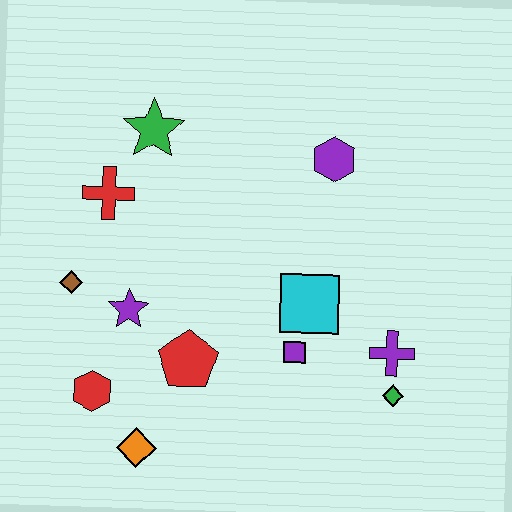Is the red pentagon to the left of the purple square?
Yes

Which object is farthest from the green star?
The green diamond is farthest from the green star.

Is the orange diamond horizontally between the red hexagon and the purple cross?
Yes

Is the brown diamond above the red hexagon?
Yes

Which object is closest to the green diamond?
The purple cross is closest to the green diamond.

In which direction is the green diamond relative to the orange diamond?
The green diamond is to the right of the orange diamond.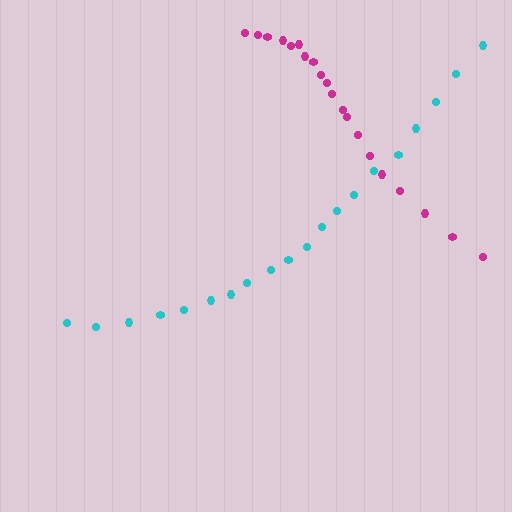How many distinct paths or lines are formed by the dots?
There are 2 distinct paths.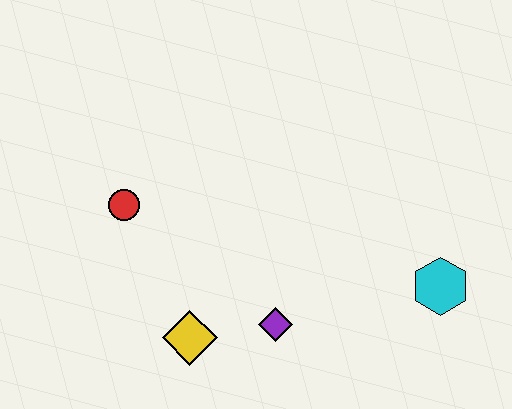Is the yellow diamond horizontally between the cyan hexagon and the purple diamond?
No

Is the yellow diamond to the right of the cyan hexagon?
No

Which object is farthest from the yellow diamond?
The cyan hexagon is farthest from the yellow diamond.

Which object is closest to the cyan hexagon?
The purple diamond is closest to the cyan hexagon.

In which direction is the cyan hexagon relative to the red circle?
The cyan hexagon is to the right of the red circle.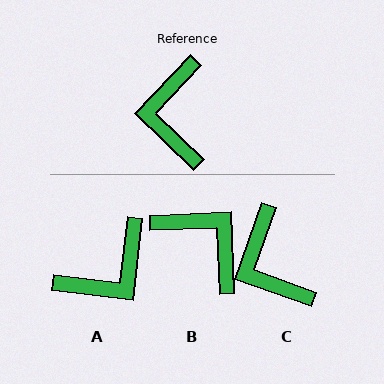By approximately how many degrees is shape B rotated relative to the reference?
Approximately 134 degrees clockwise.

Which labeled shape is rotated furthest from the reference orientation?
B, about 134 degrees away.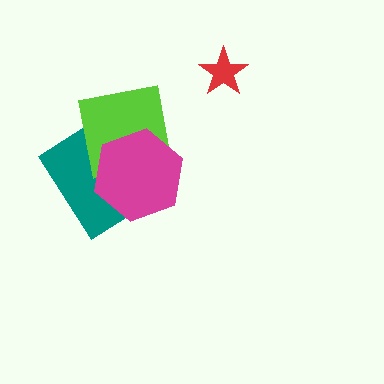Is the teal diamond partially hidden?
Yes, it is partially covered by another shape.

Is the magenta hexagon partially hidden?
No, no other shape covers it.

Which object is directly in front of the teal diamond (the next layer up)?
The lime square is directly in front of the teal diamond.